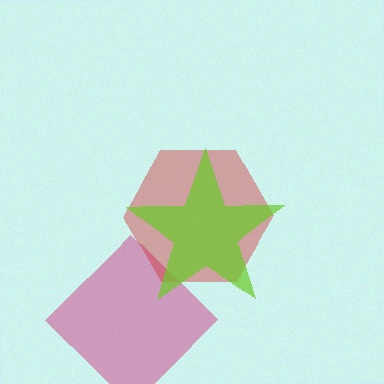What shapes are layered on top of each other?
The layered shapes are: a magenta diamond, a red hexagon, a lime star.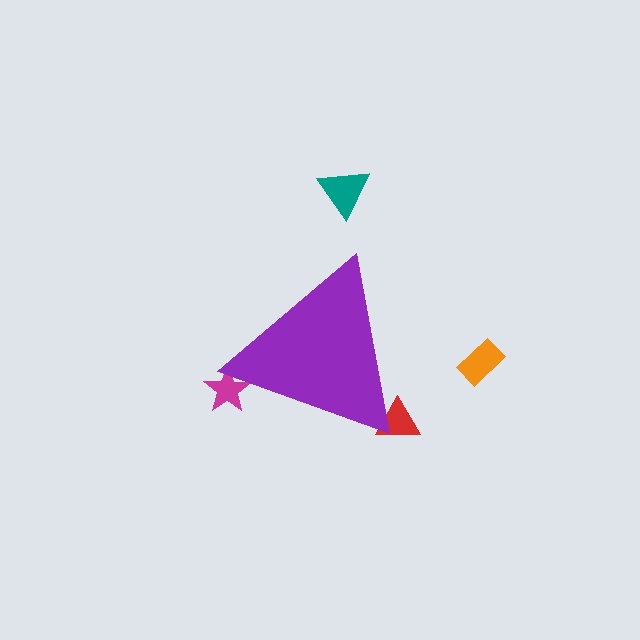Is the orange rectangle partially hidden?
No, the orange rectangle is fully visible.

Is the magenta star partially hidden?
Yes, the magenta star is partially hidden behind the purple triangle.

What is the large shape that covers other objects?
A purple triangle.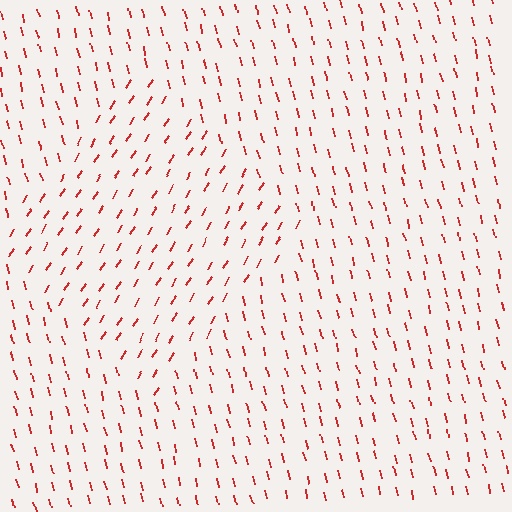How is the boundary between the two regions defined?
The boundary is defined purely by a change in line orientation (approximately 45 degrees difference). All lines are the same color and thickness.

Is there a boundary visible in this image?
Yes, there is a texture boundary formed by a change in line orientation.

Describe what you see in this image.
The image is filled with small red line segments. A diamond region in the image has lines oriented differently from the surrounding lines, creating a visible texture boundary.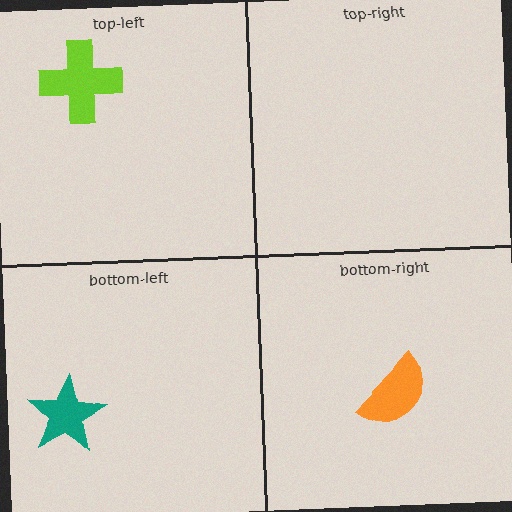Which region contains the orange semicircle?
The bottom-right region.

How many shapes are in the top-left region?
1.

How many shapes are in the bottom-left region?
1.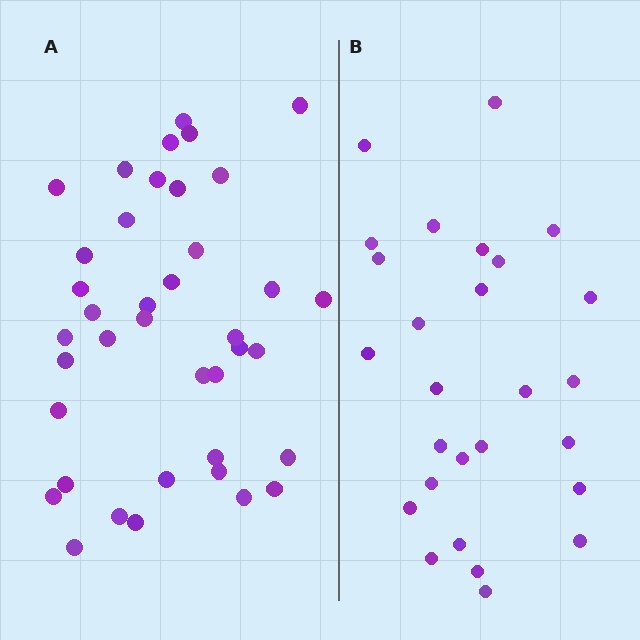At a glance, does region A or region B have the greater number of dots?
Region A (the left region) has more dots.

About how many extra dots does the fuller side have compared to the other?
Region A has roughly 12 or so more dots than region B.